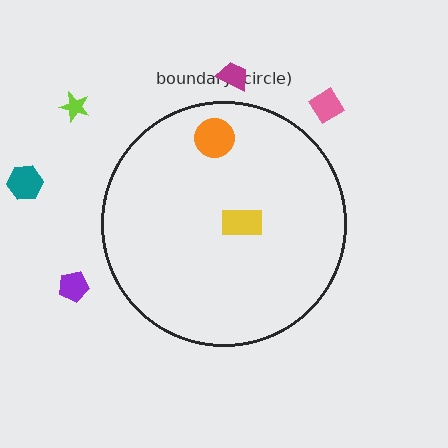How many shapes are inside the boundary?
2 inside, 5 outside.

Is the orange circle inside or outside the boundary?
Inside.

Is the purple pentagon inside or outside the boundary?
Outside.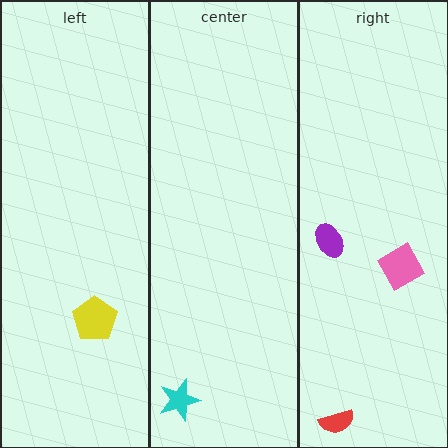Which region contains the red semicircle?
The right region.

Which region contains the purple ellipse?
The right region.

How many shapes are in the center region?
1.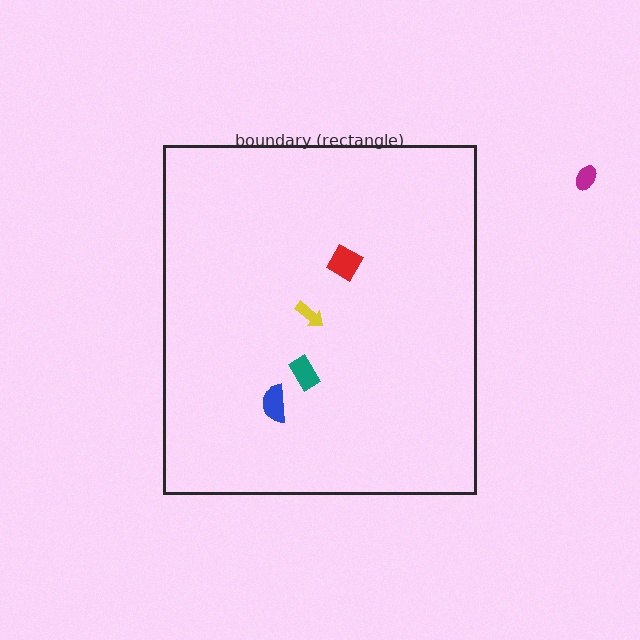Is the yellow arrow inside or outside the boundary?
Inside.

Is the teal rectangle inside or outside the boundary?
Inside.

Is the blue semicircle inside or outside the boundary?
Inside.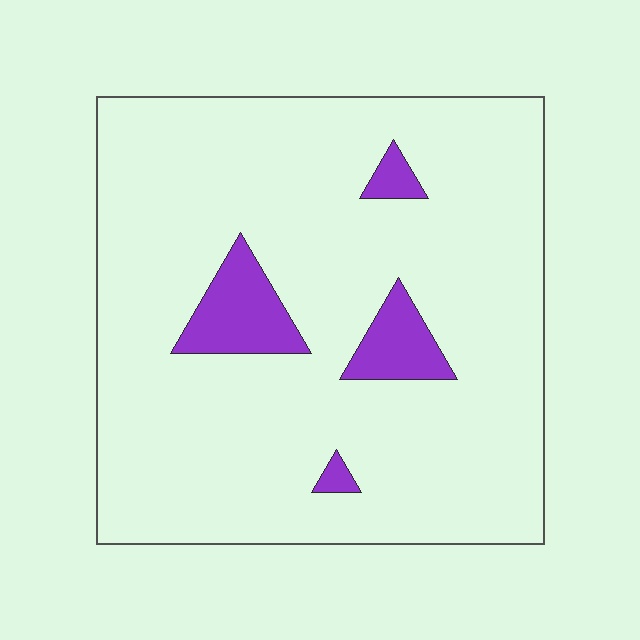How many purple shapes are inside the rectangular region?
4.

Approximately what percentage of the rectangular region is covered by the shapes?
Approximately 10%.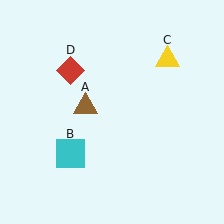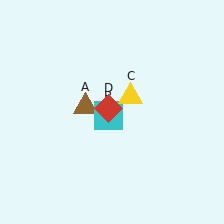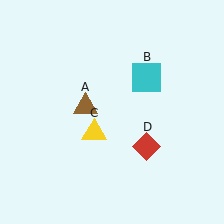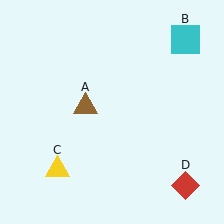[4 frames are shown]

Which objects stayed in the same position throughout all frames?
Brown triangle (object A) remained stationary.